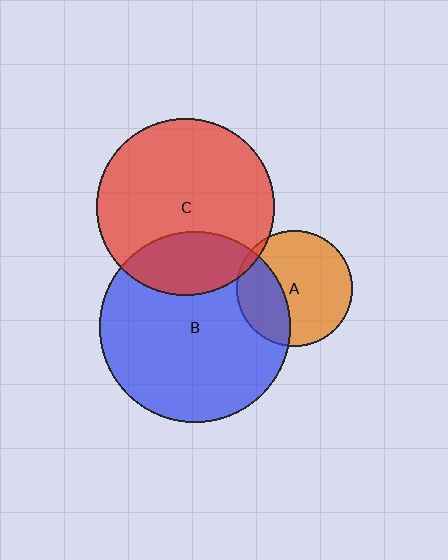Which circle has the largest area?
Circle B (blue).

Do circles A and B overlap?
Yes.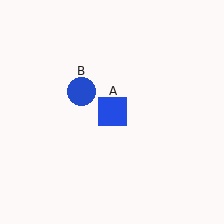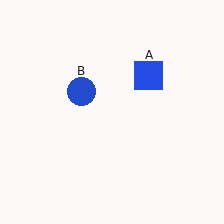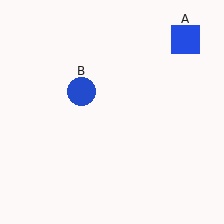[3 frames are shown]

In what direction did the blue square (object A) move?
The blue square (object A) moved up and to the right.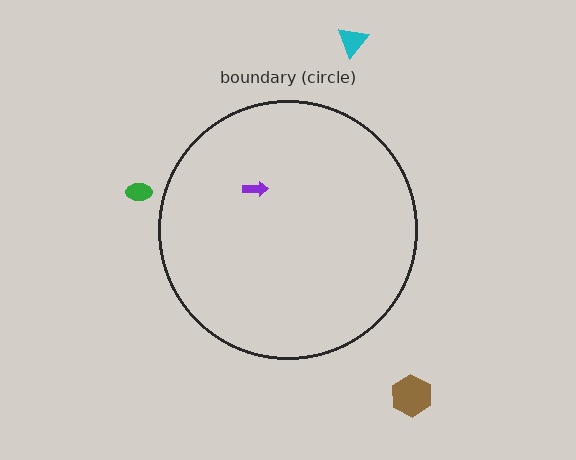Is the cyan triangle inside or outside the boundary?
Outside.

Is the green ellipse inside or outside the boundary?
Outside.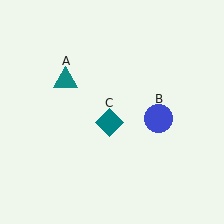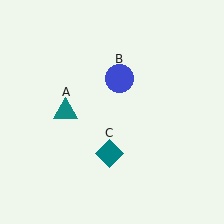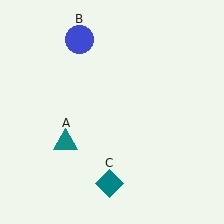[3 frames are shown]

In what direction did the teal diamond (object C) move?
The teal diamond (object C) moved down.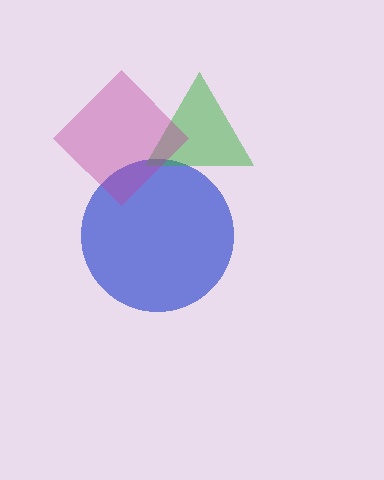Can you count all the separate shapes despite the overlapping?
Yes, there are 3 separate shapes.